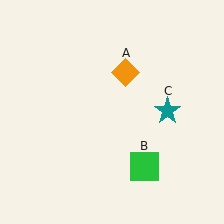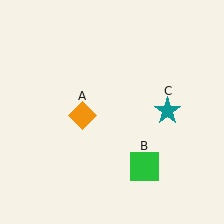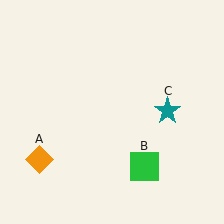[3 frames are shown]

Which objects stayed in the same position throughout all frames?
Green square (object B) and teal star (object C) remained stationary.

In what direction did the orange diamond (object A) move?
The orange diamond (object A) moved down and to the left.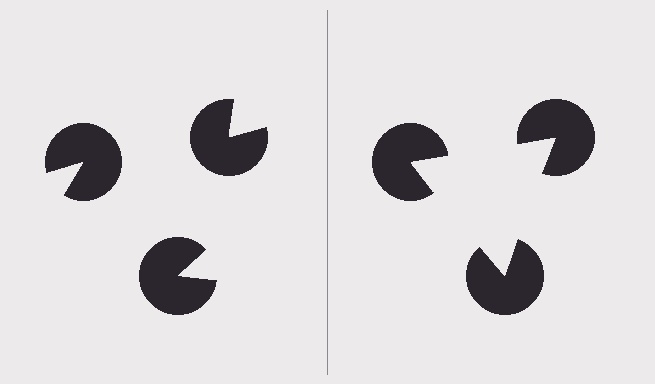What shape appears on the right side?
An illusory triangle.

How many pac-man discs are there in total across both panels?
6 — 3 on each side.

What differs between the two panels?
The pac-man discs are positioned identically on both sides; only the wedge orientations differ. On the right they align to a triangle; on the left they are misaligned.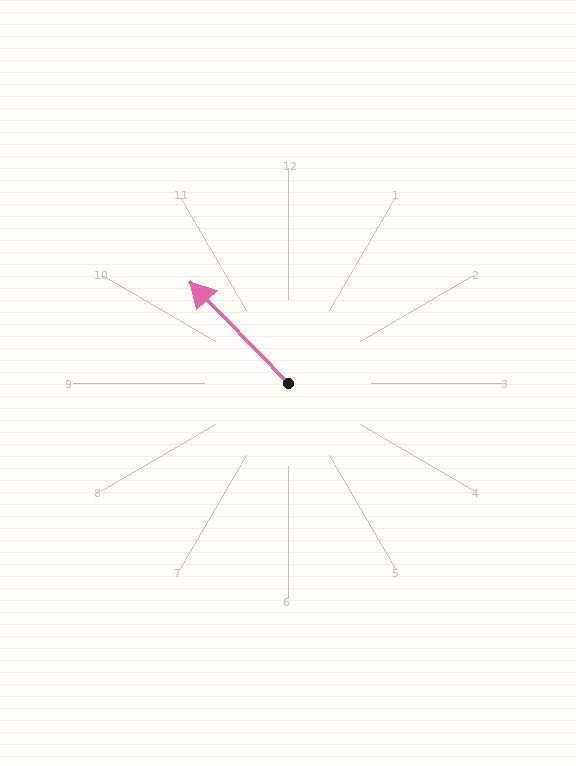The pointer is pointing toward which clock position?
Roughly 11 o'clock.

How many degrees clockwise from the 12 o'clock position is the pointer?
Approximately 316 degrees.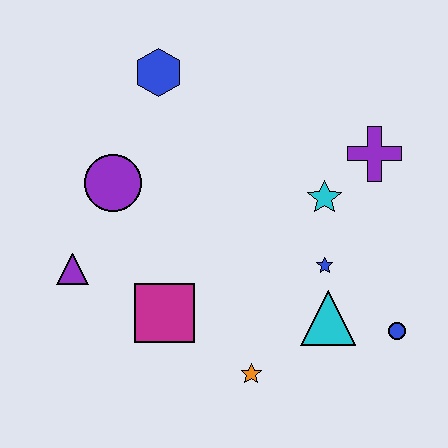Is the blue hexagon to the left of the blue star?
Yes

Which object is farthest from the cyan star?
The purple triangle is farthest from the cyan star.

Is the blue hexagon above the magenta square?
Yes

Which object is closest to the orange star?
The cyan triangle is closest to the orange star.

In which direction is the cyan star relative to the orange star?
The cyan star is above the orange star.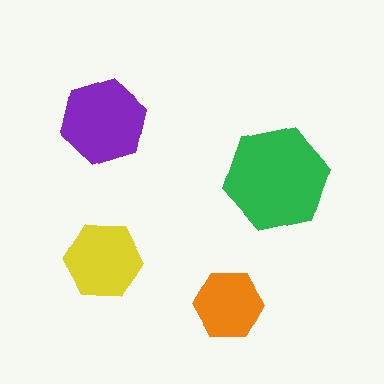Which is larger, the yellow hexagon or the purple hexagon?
The purple one.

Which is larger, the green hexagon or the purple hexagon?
The green one.